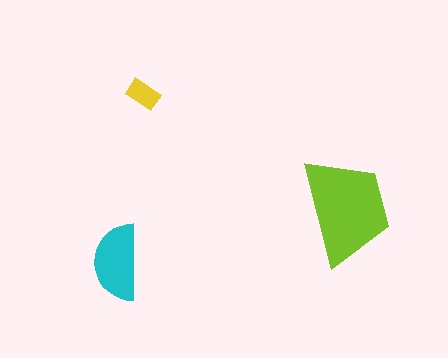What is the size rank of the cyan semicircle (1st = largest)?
2nd.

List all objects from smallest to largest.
The yellow rectangle, the cyan semicircle, the lime trapezoid.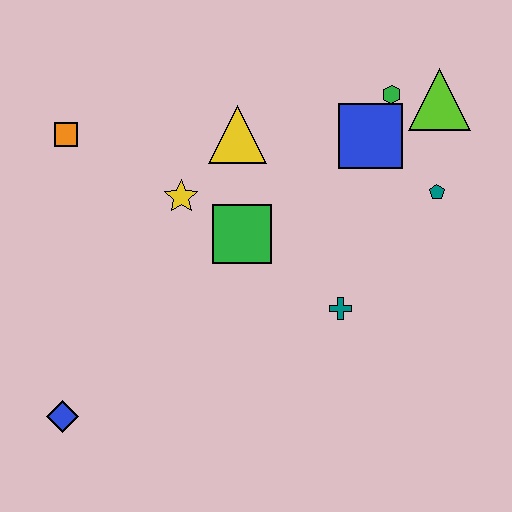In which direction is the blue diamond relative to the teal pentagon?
The blue diamond is to the left of the teal pentagon.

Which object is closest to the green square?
The yellow star is closest to the green square.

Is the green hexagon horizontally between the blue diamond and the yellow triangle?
No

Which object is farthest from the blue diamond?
The lime triangle is farthest from the blue diamond.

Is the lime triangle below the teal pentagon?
No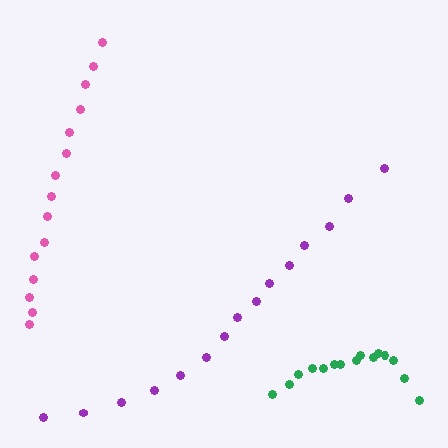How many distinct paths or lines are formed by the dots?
There are 3 distinct paths.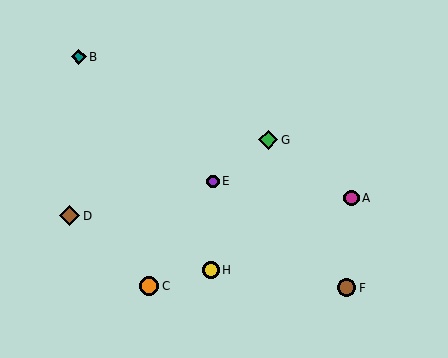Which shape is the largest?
The brown diamond (labeled D) is the largest.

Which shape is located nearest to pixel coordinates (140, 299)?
The orange circle (labeled C) at (149, 286) is nearest to that location.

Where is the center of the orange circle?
The center of the orange circle is at (149, 286).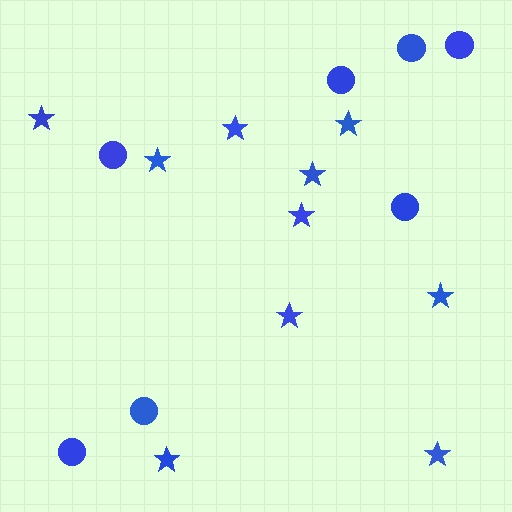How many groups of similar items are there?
There are 2 groups: one group of circles (7) and one group of stars (10).